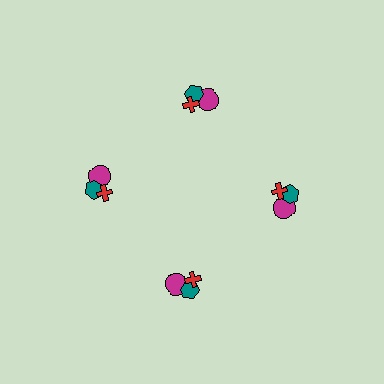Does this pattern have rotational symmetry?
Yes, this pattern has 4-fold rotational symmetry. It looks the same after rotating 90 degrees around the center.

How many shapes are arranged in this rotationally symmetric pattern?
There are 12 shapes, arranged in 4 groups of 3.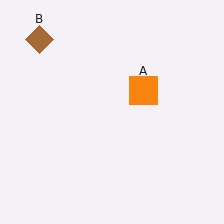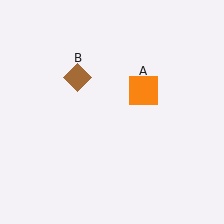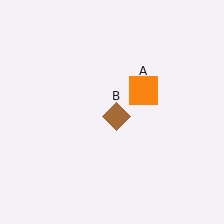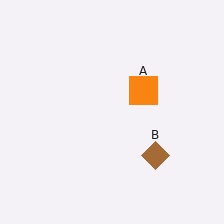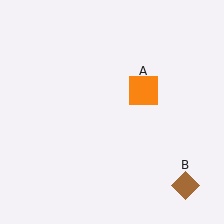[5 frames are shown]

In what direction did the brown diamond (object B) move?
The brown diamond (object B) moved down and to the right.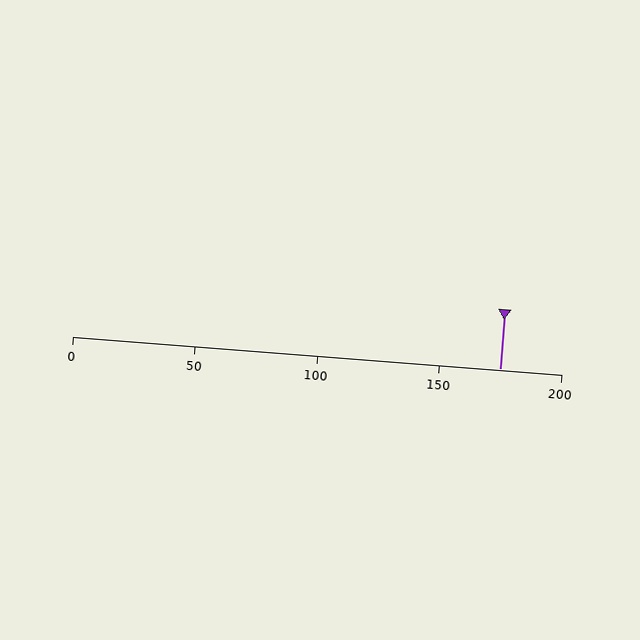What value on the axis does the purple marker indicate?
The marker indicates approximately 175.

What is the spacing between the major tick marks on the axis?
The major ticks are spaced 50 apart.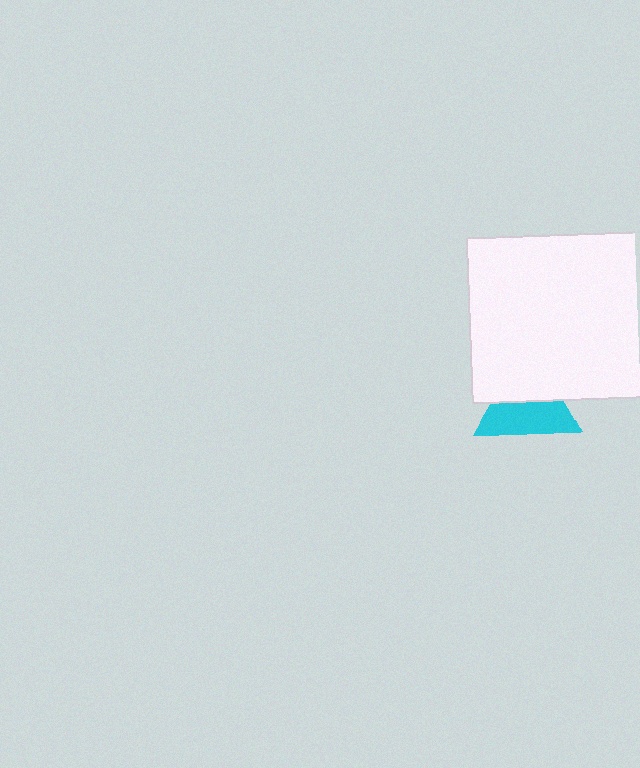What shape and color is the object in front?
The object in front is a white rectangle.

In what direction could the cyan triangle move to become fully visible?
The cyan triangle could move down. That would shift it out from behind the white rectangle entirely.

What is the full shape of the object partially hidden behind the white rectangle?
The partially hidden object is a cyan triangle.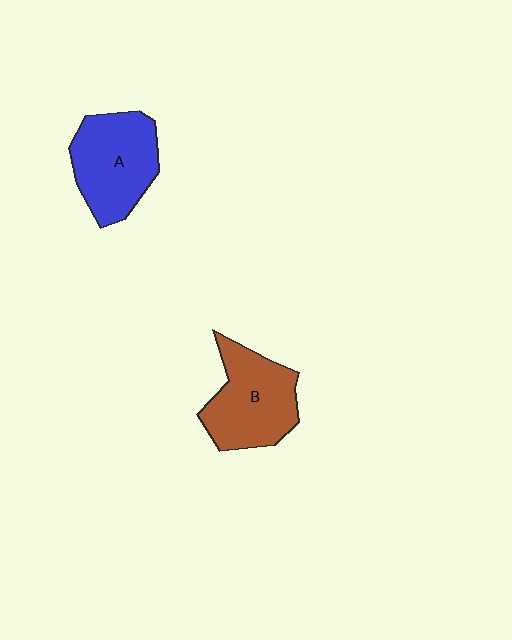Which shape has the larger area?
Shape A (blue).